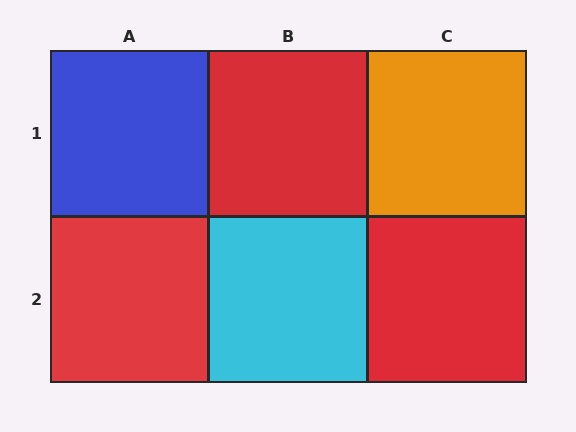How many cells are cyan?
1 cell is cyan.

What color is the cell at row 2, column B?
Cyan.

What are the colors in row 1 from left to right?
Blue, red, orange.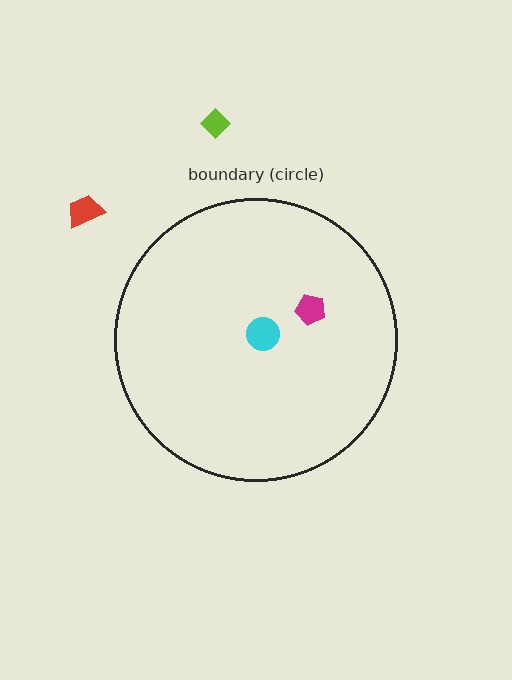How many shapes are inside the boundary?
2 inside, 2 outside.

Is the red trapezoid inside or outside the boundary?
Outside.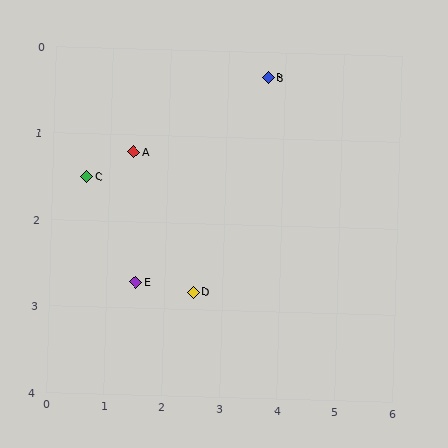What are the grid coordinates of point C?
Point C is at approximately (0.6, 1.5).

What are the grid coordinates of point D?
Point D is at approximately (2.5, 2.8).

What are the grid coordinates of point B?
Point B is at approximately (3.7, 0.3).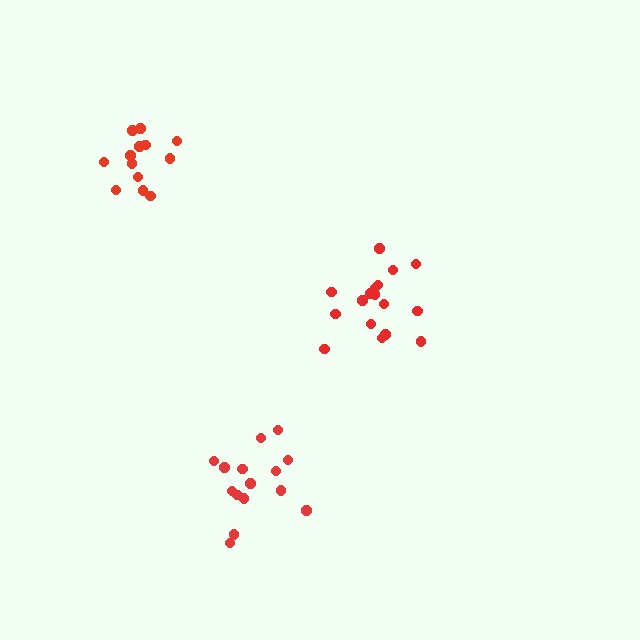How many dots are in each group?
Group 1: 17 dots, Group 2: 13 dots, Group 3: 15 dots (45 total).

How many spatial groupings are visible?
There are 3 spatial groupings.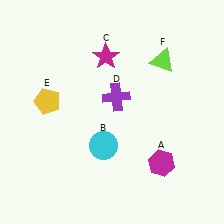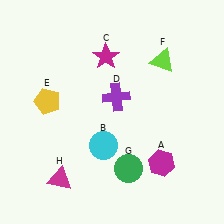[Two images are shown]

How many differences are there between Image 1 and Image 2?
There are 2 differences between the two images.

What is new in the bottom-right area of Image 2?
A green circle (G) was added in the bottom-right area of Image 2.